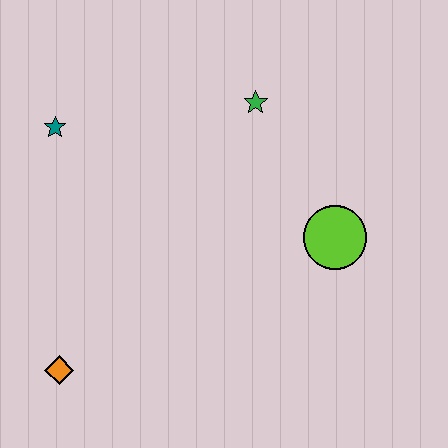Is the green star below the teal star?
No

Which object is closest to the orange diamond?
The teal star is closest to the orange diamond.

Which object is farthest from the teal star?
The lime circle is farthest from the teal star.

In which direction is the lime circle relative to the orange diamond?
The lime circle is to the right of the orange diamond.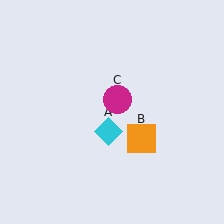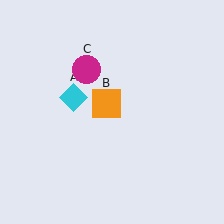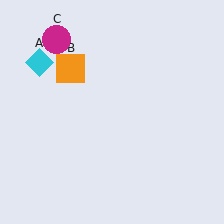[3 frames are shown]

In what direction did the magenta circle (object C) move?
The magenta circle (object C) moved up and to the left.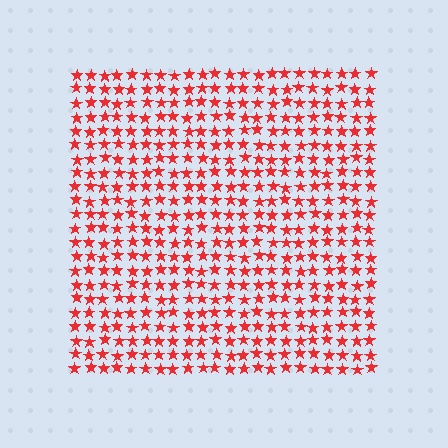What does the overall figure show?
The overall figure shows a square.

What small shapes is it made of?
It is made of small stars.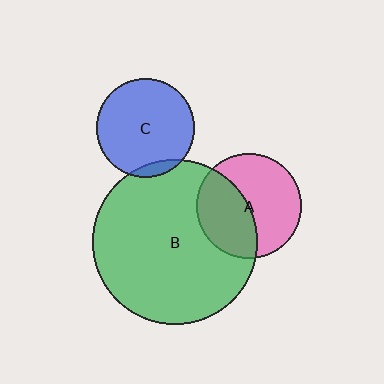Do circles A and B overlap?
Yes.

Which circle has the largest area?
Circle B (green).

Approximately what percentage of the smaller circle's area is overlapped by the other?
Approximately 45%.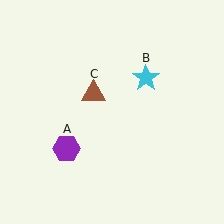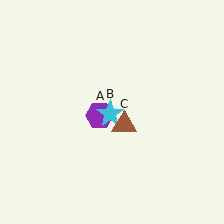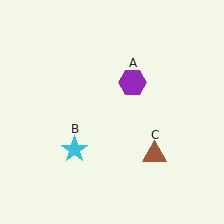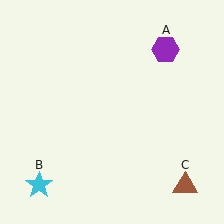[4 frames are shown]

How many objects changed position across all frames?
3 objects changed position: purple hexagon (object A), cyan star (object B), brown triangle (object C).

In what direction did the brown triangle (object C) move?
The brown triangle (object C) moved down and to the right.